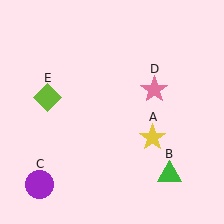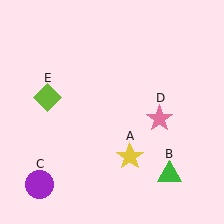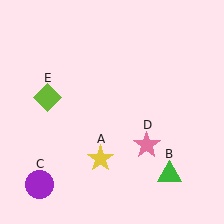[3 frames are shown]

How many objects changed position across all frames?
2 objects changed position: yellow star (object A), pink star (object D).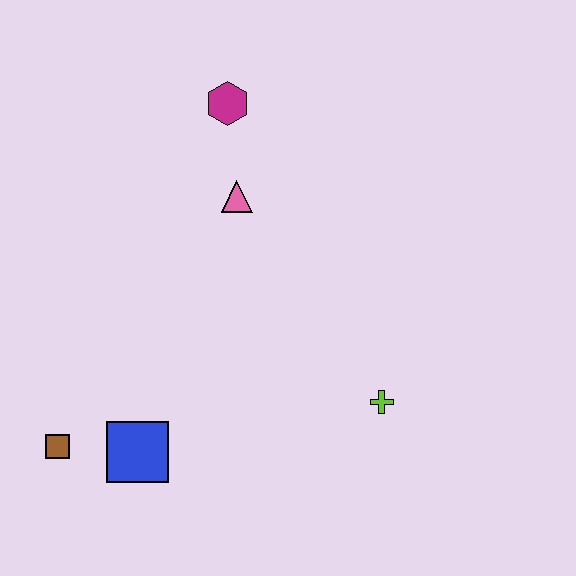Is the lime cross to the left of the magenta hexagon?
No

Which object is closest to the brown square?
The blue square is closest to the brown square.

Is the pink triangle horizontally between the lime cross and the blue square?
Yes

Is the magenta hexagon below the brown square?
No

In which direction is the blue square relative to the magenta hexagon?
The blue square is below the magenta hexagon.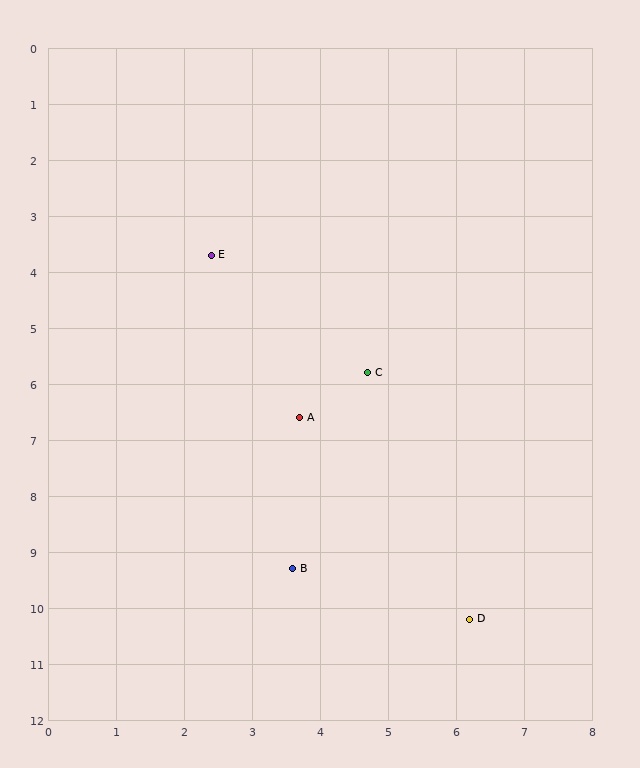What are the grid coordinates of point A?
Point A is at approximately (3.7, 6.6).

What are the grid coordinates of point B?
Point B is at approximately (3.6, 9.3).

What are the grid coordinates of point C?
Point C is at approximately (4.7, 5.8).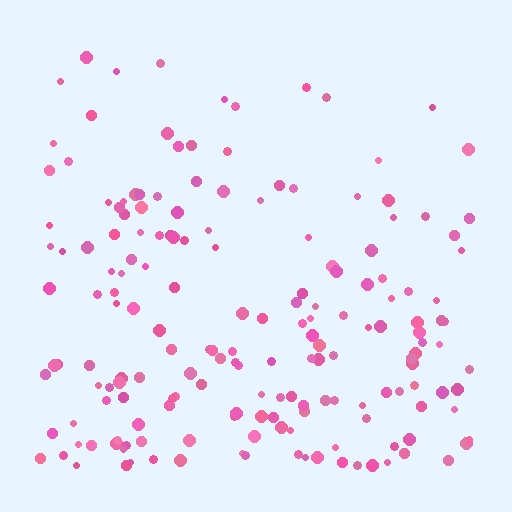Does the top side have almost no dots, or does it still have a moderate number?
Still a moderate number, just noticeably fewer than the bottom.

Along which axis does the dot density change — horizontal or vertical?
Vertical.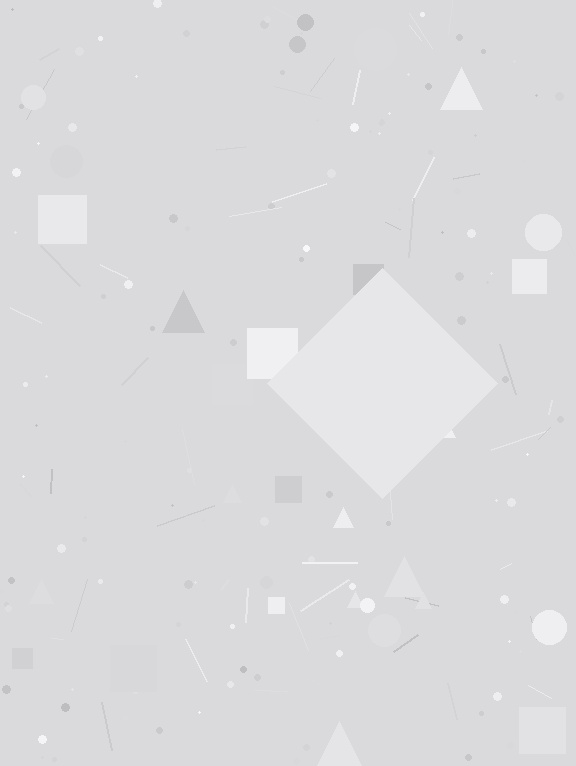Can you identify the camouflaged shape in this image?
The camouflaged shape is a diamond.